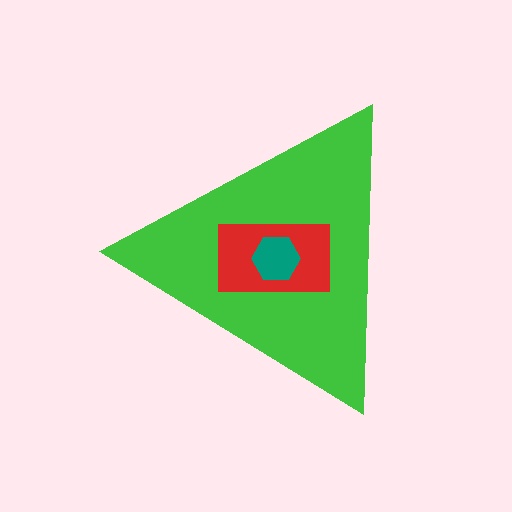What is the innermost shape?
The teal hexagon.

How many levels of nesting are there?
3.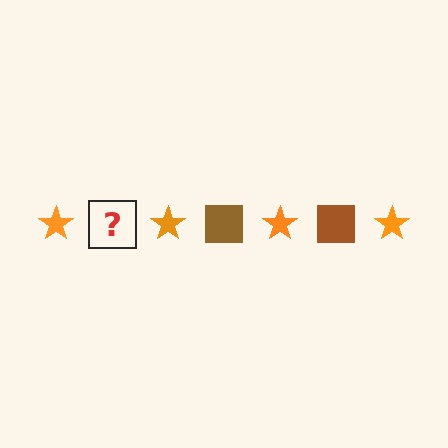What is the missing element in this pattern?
The missing element is a brown square.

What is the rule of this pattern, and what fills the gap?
The rule is that the pattern alternates between orange star and brown square. The gap should be filled with a brown square.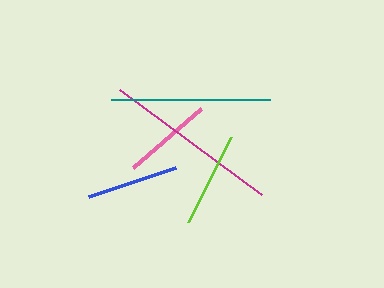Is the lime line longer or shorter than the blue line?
The lime line is longer than the blue line.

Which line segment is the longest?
The magenta line is the longest at approximately 177 pixels.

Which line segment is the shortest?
The pink line is the shortest at approximately 91 pixels.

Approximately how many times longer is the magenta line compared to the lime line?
The magenta line is approximately 1.9 times the length of the lime line.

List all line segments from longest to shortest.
From longest to shortest: magenta, teal, lime, blue, pink.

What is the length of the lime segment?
The lime segment is approximately 95 pixels long.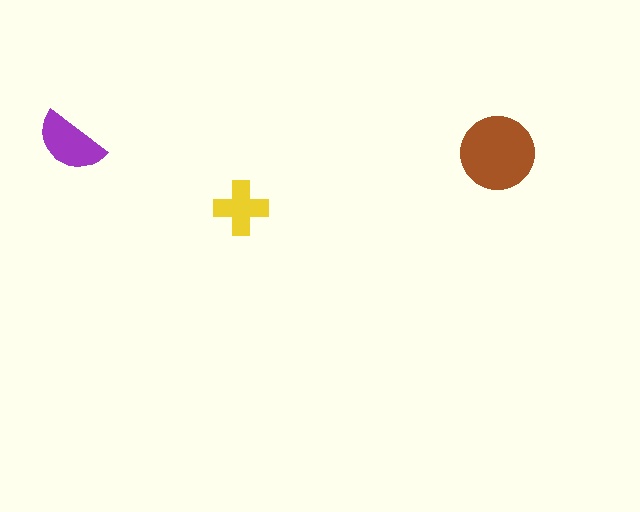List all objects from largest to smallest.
The brown circle, the purple semicircle, the yellow cross.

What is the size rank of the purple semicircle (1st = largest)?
2nd.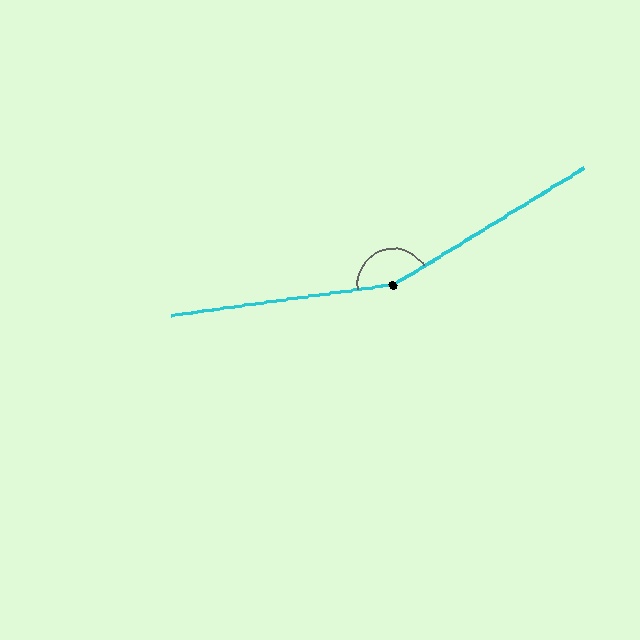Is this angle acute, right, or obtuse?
It is obtuse.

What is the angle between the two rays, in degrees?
Approximately 156 degrees.